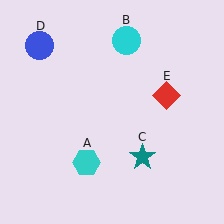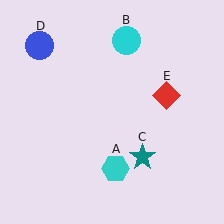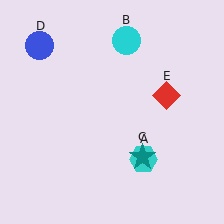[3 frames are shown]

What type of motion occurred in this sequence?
The cyan hexagon (object A) rotated counterclockwise around the center of the scene.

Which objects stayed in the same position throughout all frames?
Cyan circle (object B) and teal star (object C) and blue circle (object D) and red diamond (object E) remained stationary.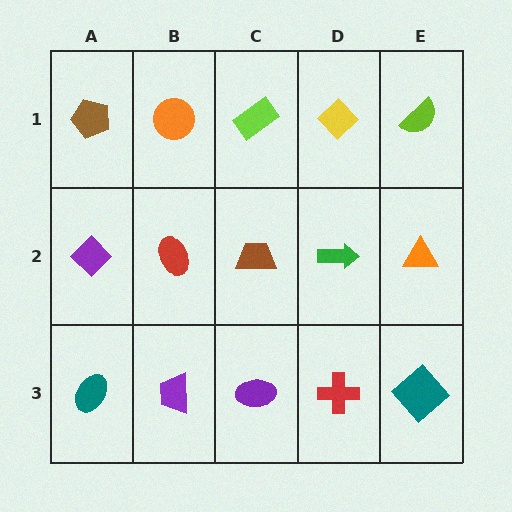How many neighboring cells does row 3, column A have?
2.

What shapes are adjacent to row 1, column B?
A red ellipse (row 2, column B), a brown pentagon (row 1, column A), a lime rectangle (row 1, column C).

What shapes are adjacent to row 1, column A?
A purple diamond (row 2, column A), an orange circle (row 1, column B).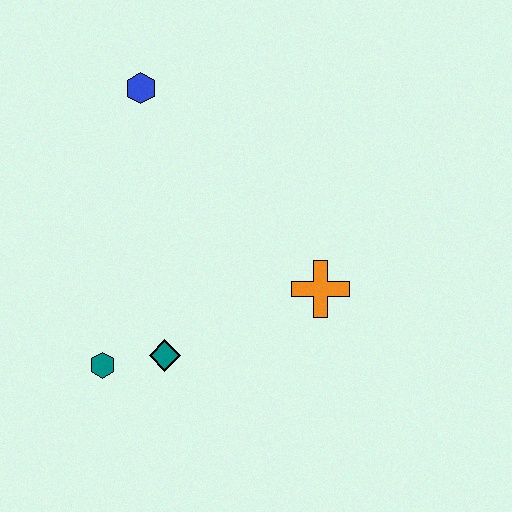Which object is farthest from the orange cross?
The blue hexagon is farthest from the orange cross.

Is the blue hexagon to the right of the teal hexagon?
Yes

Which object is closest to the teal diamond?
The teal hexagon is closest to the teal diamond.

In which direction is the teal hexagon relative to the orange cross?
The teal hexagon is to the left of the orange cross.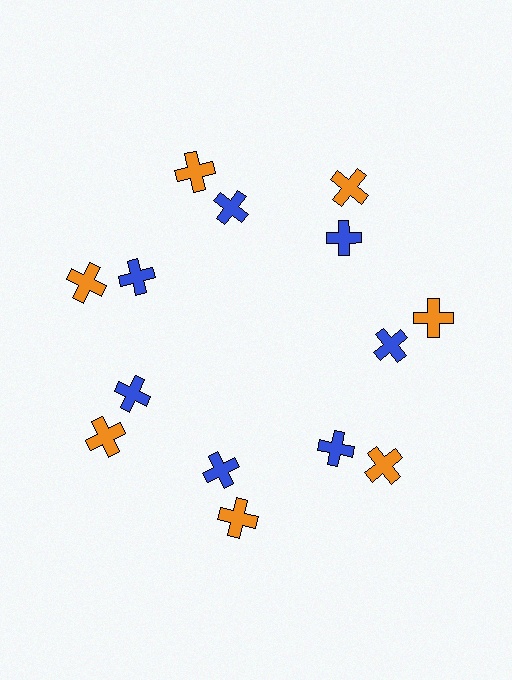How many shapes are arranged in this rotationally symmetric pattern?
There are 14 shapes, arranged in 7 groups of 2.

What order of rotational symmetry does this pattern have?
This pattern has 7-fold rotational symmetry.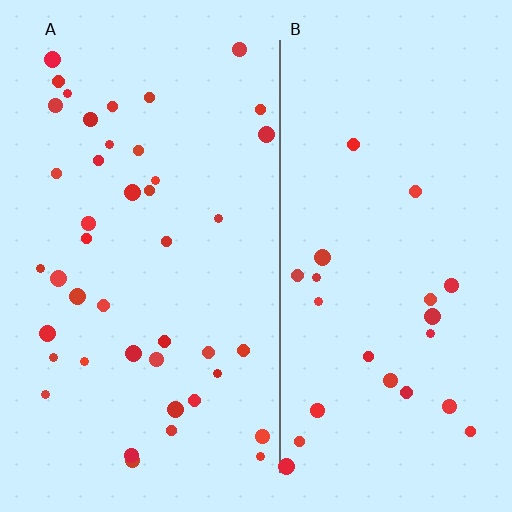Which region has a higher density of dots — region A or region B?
A (the left).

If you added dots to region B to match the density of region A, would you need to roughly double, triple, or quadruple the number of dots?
Approximately double.